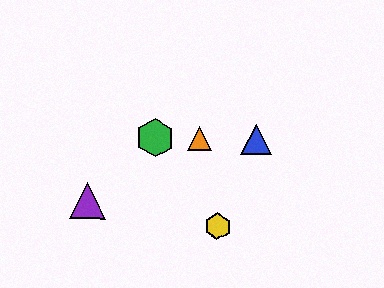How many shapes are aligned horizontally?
4 shapes (the red triangle, the blue triangle, the green hexagon, the orange triangle) are aligned horizontally.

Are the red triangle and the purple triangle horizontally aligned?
No, the red triangle is at y≈140 and the purple triangle is at y≈201.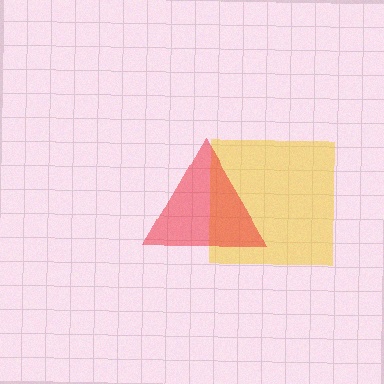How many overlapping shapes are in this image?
There are 2 overlapping shapes in the image.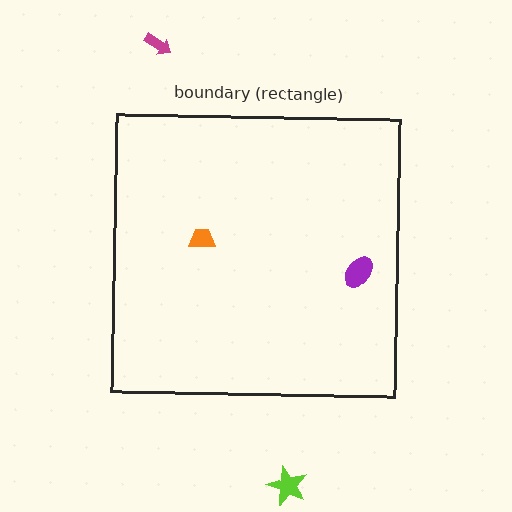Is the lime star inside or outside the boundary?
Outside.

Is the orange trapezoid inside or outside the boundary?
Inside.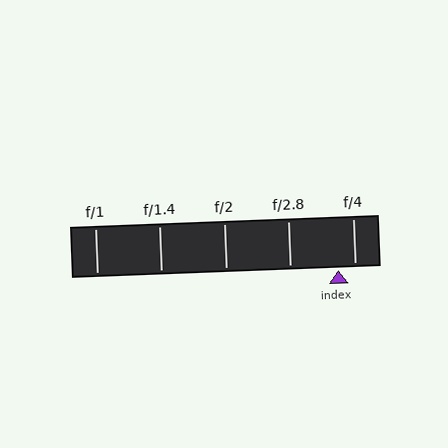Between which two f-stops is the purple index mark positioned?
The index mark is between f/2.8 and f/4.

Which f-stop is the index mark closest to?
The index mark is closest to f/4.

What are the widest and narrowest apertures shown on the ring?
The widest aperture shown is f/1 and the narrowest is f/4.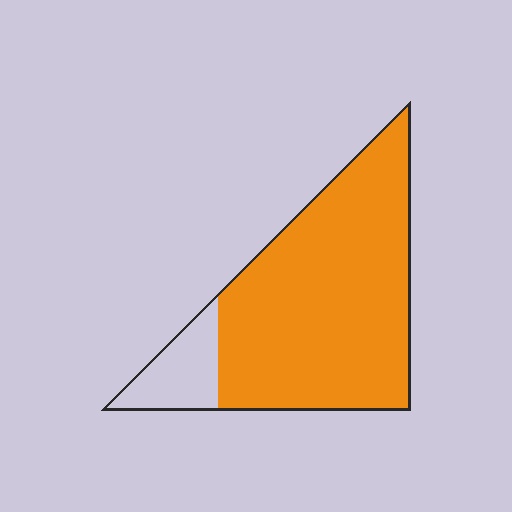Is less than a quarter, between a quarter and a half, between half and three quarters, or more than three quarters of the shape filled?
More than three quarters.